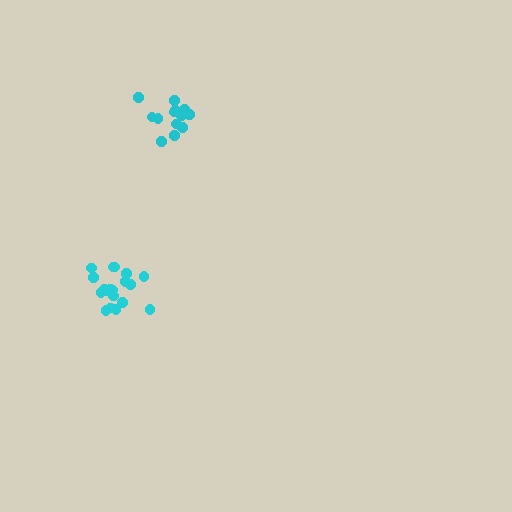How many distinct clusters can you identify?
There are 2 distinct clusters.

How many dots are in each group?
Group 1: 19 dots, Group 2: 14 dots (33 total).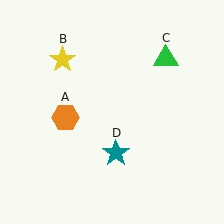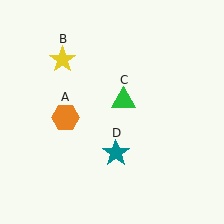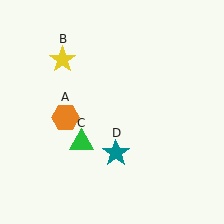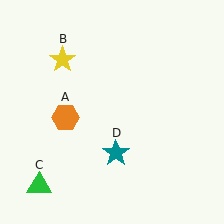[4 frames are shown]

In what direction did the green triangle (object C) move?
The green triangle (object C) moved down and to the left.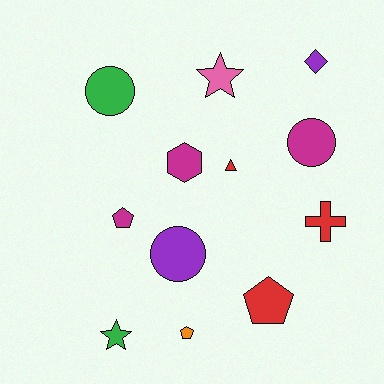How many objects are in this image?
There are 12 objects.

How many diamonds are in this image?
There is 1 diamond.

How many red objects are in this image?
There are 3 red objects.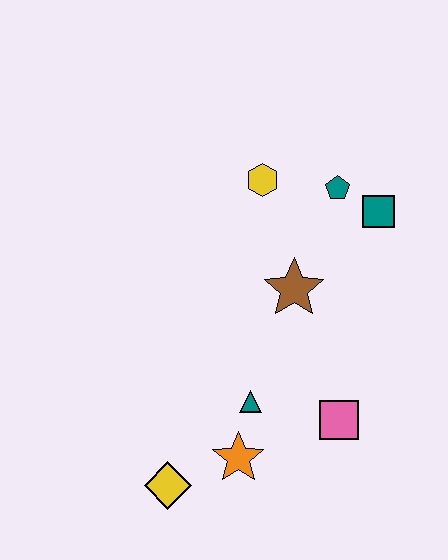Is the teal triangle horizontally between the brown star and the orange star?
Yes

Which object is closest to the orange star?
The teal triangle is closest to the orange star.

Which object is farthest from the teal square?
The yellow diamond is farthest from the teal square.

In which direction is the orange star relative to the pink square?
The orange star is to the left of the pink square.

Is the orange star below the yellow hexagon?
Yes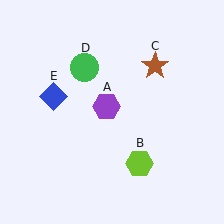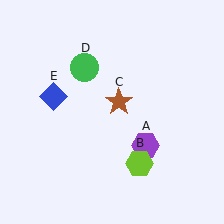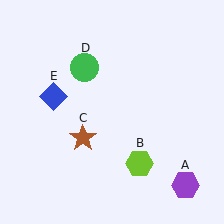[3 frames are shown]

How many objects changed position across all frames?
2 objects changed position: purple hexagon (object A), brown star (object C).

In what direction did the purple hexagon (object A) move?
The purple hexagon (object A) moved down and to the right.